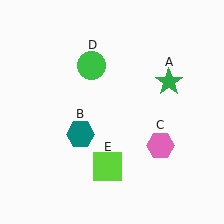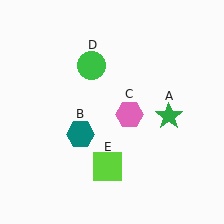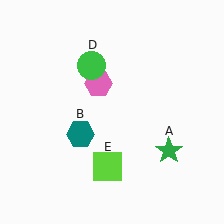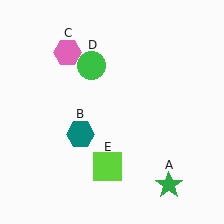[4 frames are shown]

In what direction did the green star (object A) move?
The green star (object A) moved down.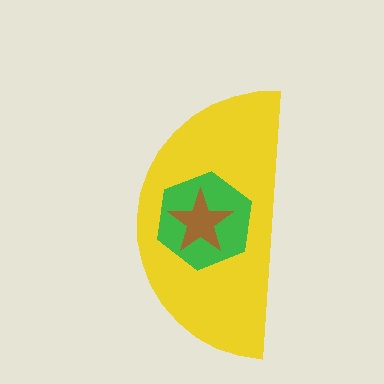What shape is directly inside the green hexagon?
The brown star.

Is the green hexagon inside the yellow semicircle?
Yes.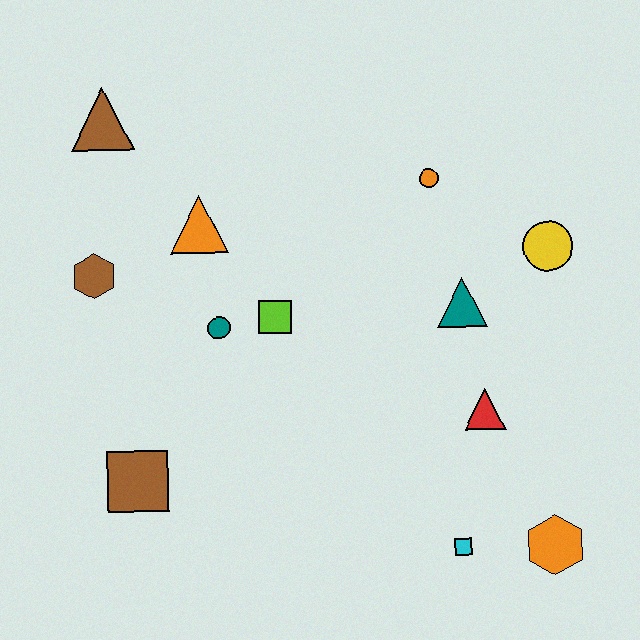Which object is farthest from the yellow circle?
The brown square is farthest from the yellow circle.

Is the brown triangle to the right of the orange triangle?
No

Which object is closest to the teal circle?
The lime square is closest to the teal circle.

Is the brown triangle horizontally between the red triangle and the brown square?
No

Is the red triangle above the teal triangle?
No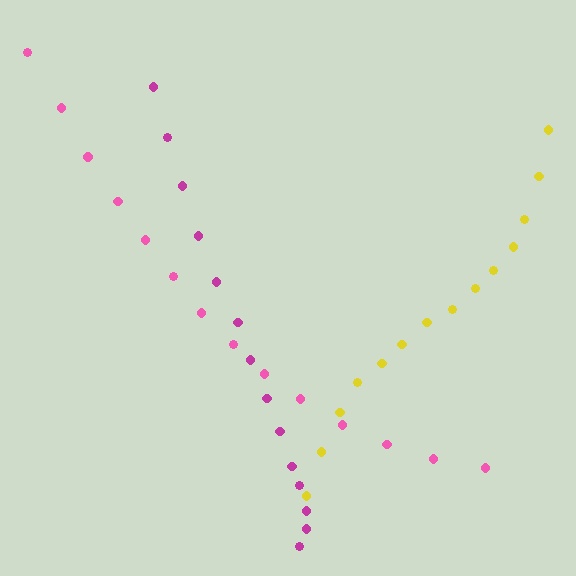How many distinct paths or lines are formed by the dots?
There are 3 distinct paths.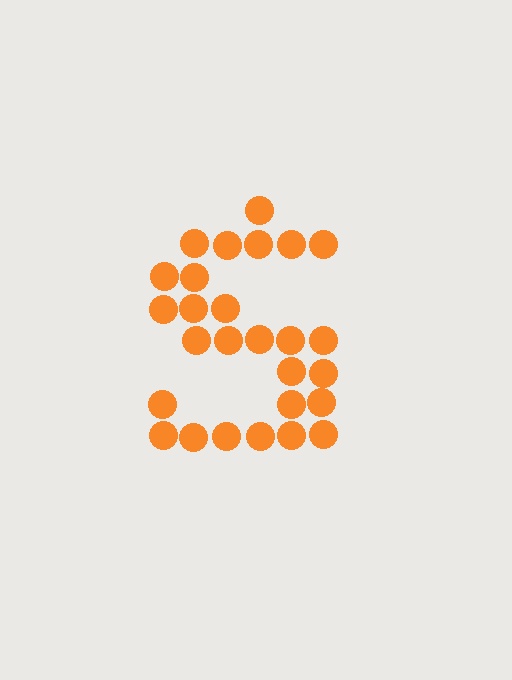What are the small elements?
The small elements are circles.